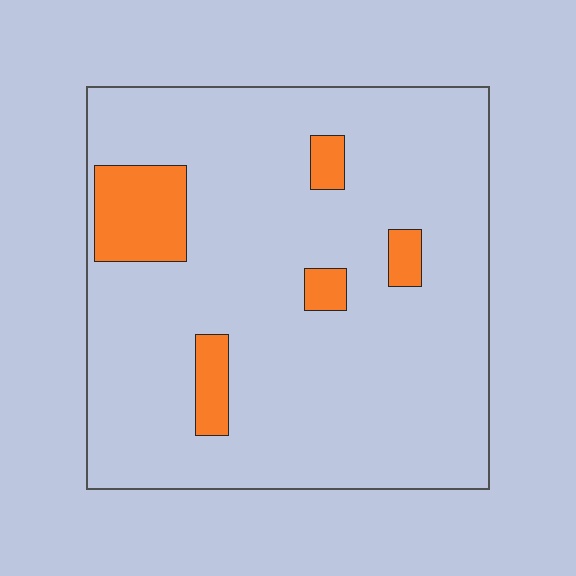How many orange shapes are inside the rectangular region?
5.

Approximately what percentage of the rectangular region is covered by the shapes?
Approximately 10%.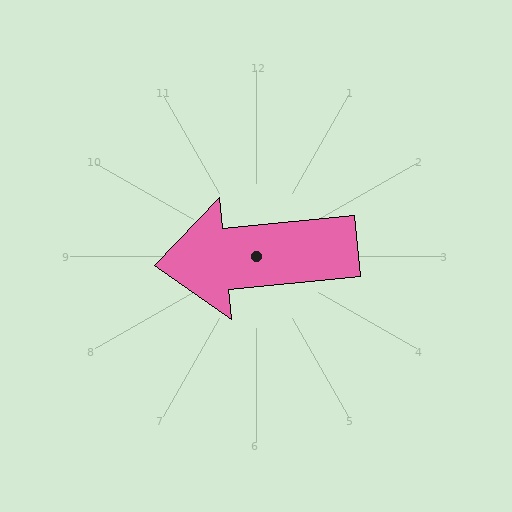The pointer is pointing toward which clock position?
Roughly 9 o'clock.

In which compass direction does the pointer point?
West.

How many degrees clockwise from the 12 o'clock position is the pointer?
Approximately 264 degrees.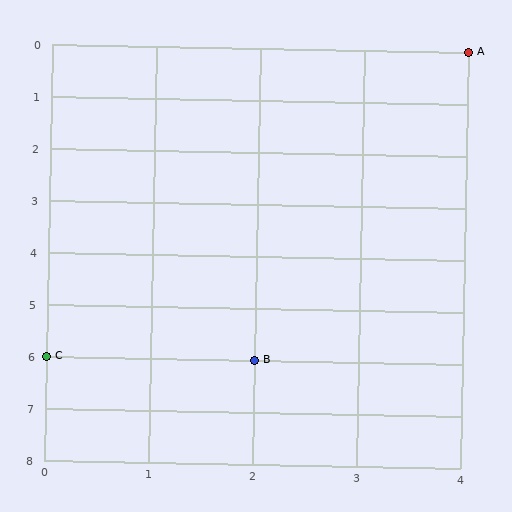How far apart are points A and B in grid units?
Points A and B are 2 columns and 6 rows apart (about 6.3 grid units diagonally).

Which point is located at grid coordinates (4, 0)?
Point A is at (4, 0).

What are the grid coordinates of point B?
Point B is at grid coordinates (2, 6).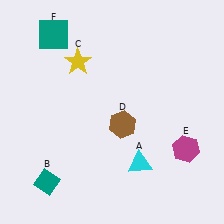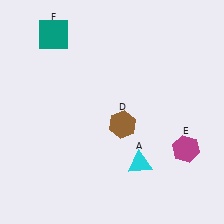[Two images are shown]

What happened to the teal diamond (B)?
The teal diamond (B) was removed in Image 2. It was in the bottom-left area of Image 1.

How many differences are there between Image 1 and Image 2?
There are 2 differences between the two images.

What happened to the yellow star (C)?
The yellow star (C) was removed in Image 2. It was in the top-left area of Image 1.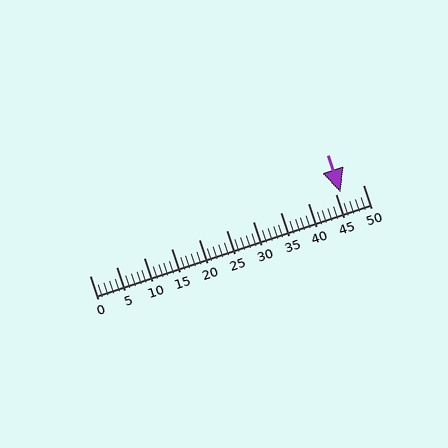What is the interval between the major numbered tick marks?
The major tick marks are spaced 5 units apart.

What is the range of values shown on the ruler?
The ruler shows values from 0 to 50.